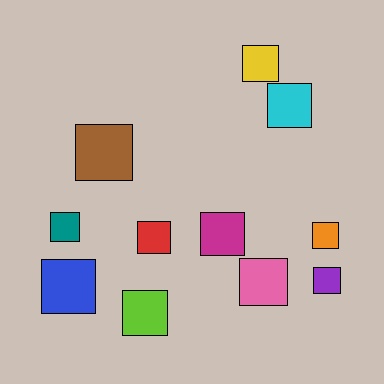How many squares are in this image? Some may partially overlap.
There are 11 squares.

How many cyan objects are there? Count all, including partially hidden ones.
There is 1 cyan object.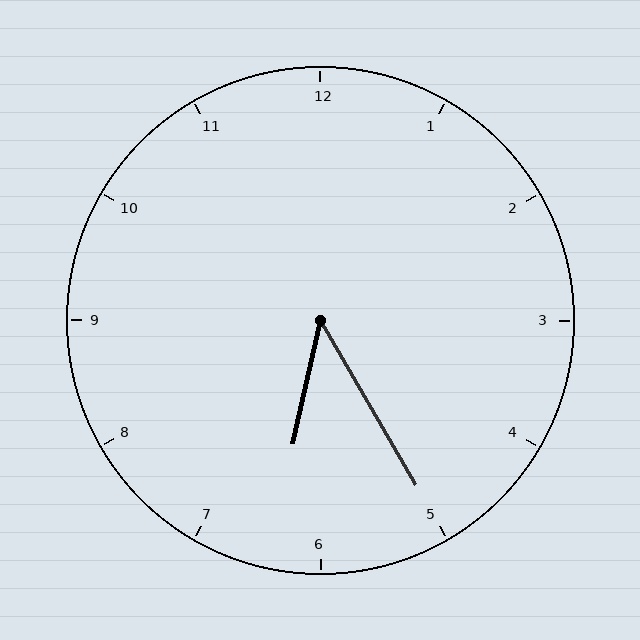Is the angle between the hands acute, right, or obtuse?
It is acute.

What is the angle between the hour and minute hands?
Approximately 42 degrees.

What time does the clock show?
6:25.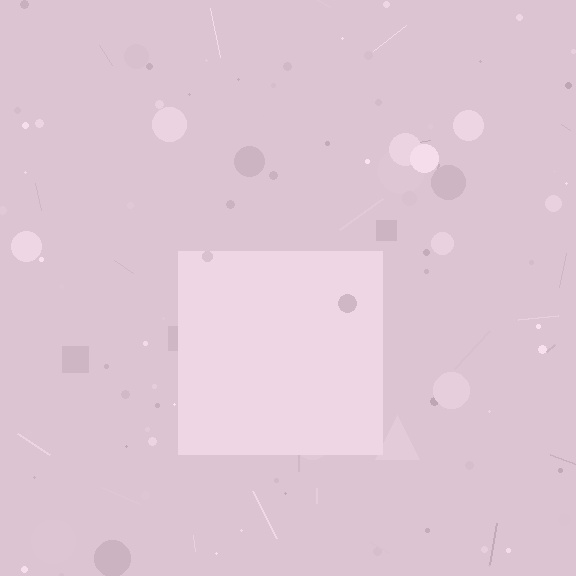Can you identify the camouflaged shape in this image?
The camouflaged shape is a square.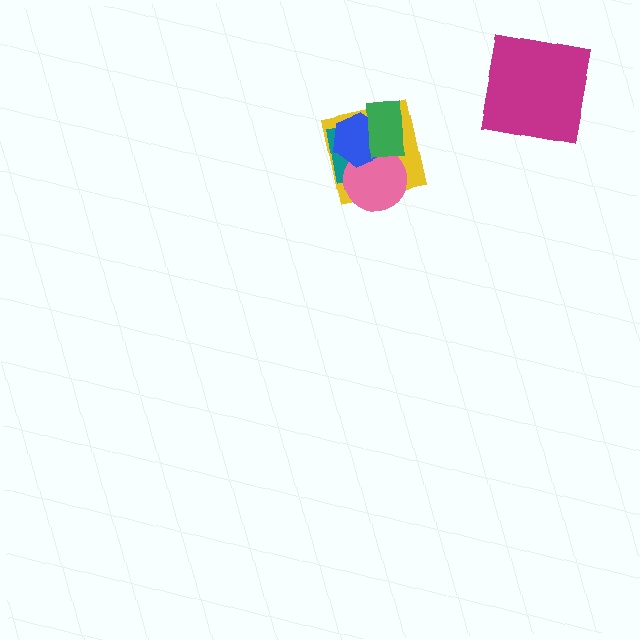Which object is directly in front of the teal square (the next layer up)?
The pink circle is directly in front of the teal square.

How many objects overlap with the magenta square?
0 objects overlap with the magenta square.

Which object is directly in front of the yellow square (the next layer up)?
The teal square is directly in front of the yellow square.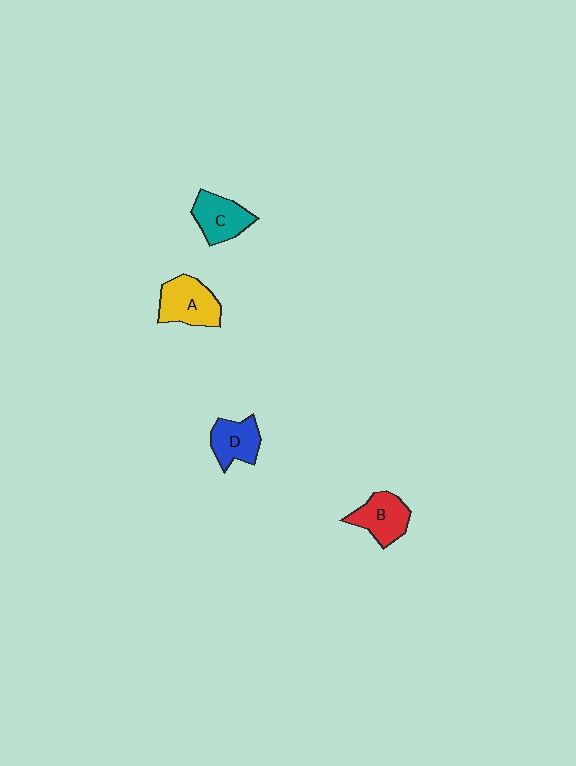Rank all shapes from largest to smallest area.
From largest to smallest: A (yellow), C (teal), B (red), D (blue).